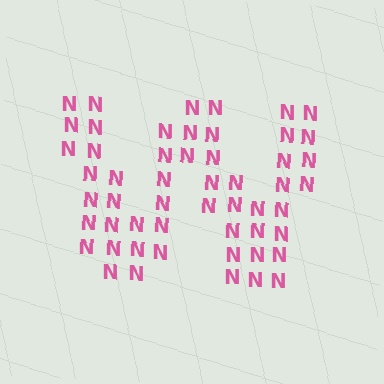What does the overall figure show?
The overall figure shows the letter W.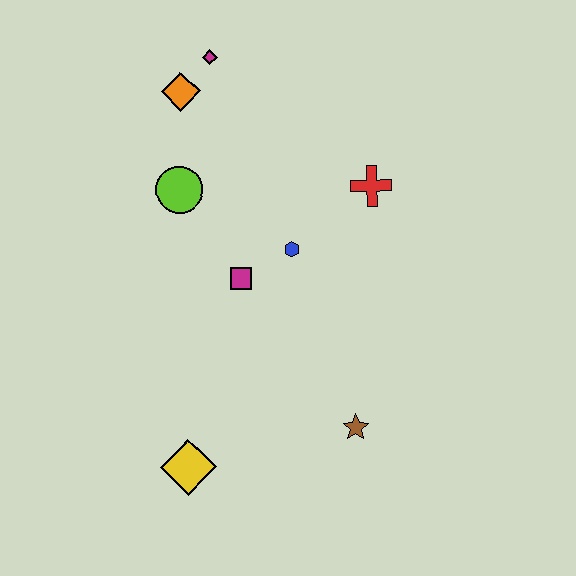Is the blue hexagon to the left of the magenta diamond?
No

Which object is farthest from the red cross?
The yellow diamond is farthest from the red cross.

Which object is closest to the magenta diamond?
The orange diamond is closest to the magenta diamond.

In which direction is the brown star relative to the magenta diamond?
The brown star is below the magenta diamond.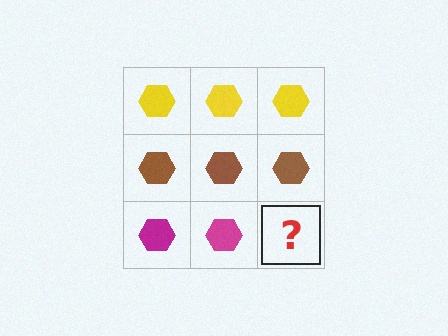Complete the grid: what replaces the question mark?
The question mark should be replaced with a magenta hexagon.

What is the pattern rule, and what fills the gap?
The rule is that each row has a consistent color. The gap should be filled with a magenta hexagon.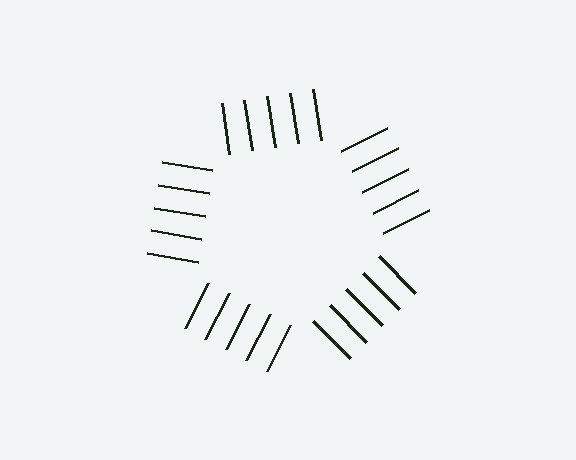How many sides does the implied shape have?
5 sides — the line-ends trace a pentagon.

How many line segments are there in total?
25 — 5 along each of the 5 edges.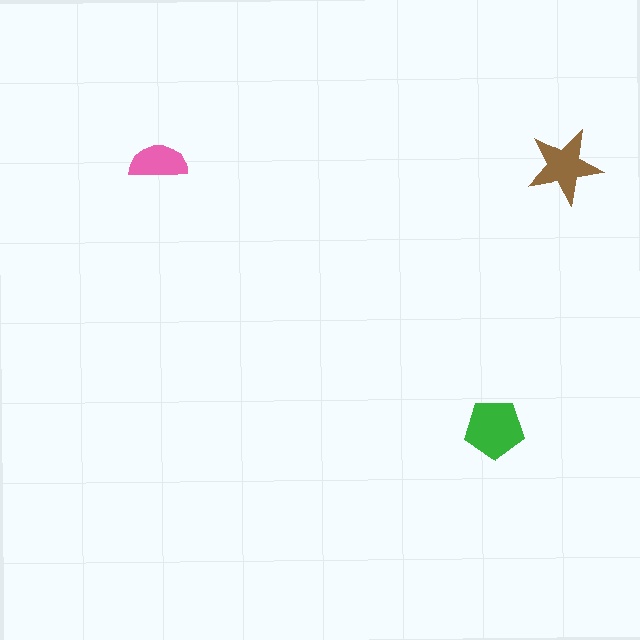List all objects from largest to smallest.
The green pentagon, the brown star, the pink semicircle.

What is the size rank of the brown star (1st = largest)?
2nd.